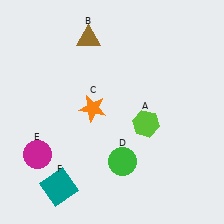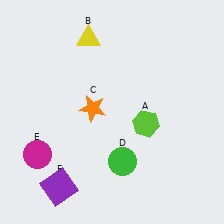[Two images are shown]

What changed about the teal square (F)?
In Image 1, F is teal. In Image 2, it changed to purple.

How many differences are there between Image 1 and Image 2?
There are 2 differences between the two images.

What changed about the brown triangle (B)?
In Image 1, B is brown. In Image 2, it changed to yellow.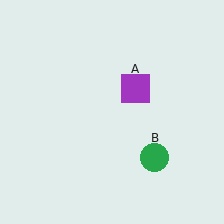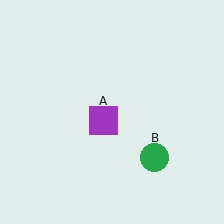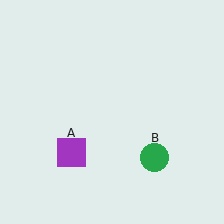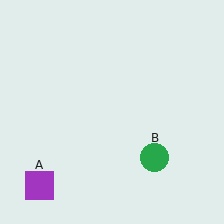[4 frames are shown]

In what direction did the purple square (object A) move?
The purple square (object A) moved down and to the left.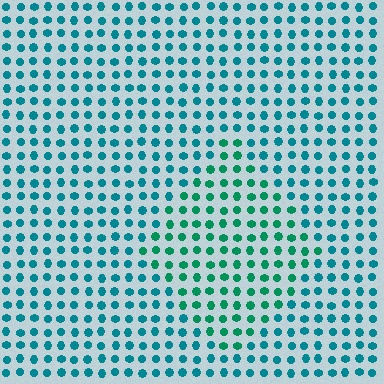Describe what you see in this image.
The image is filled with small teal elements in a uniform arrangement. A diamond-shaped region is visible where the elements are tinted to a slightly different hue, forming a subtle color boundary.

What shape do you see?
I see a diamond.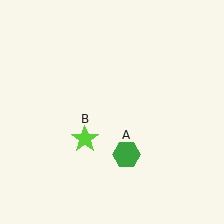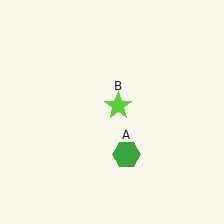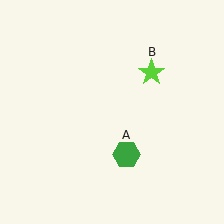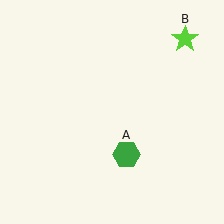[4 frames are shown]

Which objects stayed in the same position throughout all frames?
Green hexagon (object A) remained stationary.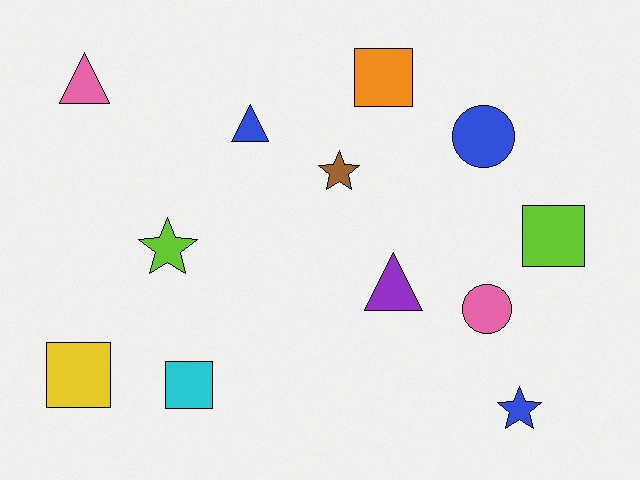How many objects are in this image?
There are 12 objects.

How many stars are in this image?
There are 3 stars.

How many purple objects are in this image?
There is 1 purple object.